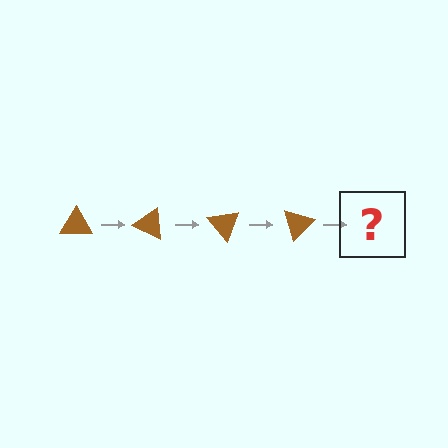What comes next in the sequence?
The next element should be a brown triangle rotated 100 degrees.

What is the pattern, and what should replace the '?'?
The pattern is that the triangle rotates 25 degrees each step. The '?' should be a brown triangle rotated 100 degrees.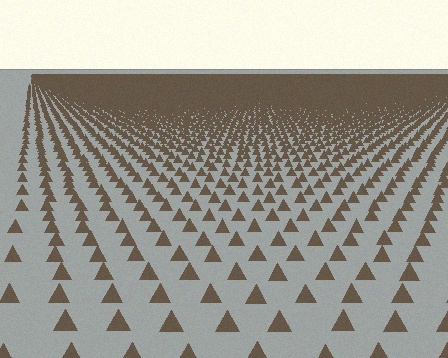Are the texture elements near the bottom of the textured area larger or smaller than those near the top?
Larger. Near the bottom, elements are closer to the viewer and appear at a bigger on-screen size.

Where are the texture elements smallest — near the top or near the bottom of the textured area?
Near the top.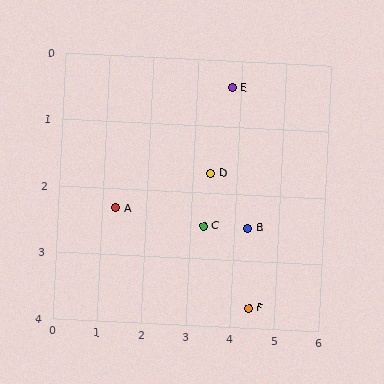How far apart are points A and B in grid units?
Points A and B are about 3.0 grid units apart.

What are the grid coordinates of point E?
Point E is at approximately (3.8, 0.4).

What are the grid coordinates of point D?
Point D is at approximately (3.4, 1.7).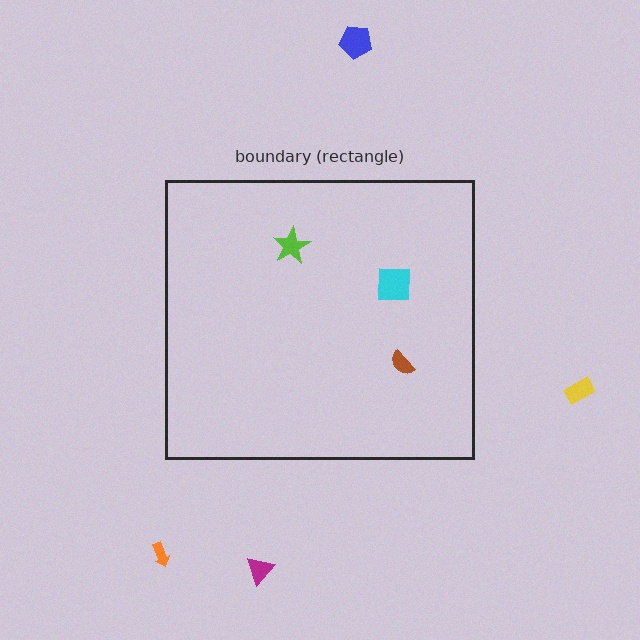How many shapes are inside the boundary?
3 inside, 4 outside.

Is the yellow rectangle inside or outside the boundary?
Outside.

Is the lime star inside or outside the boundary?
Inside.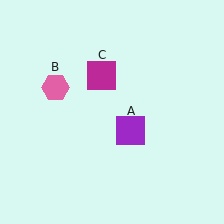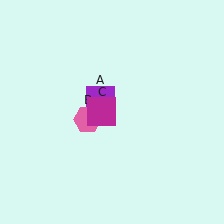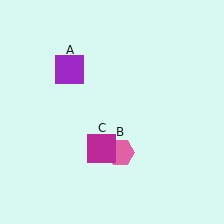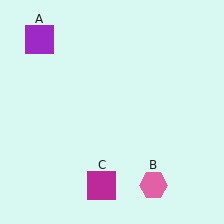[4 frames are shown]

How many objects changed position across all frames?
3 objects changed position: purple square (object A), pink hexagon (object B), magenta square (object C).